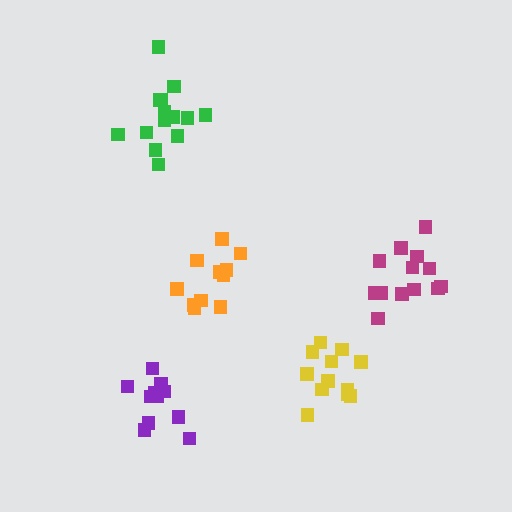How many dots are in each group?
Group 1: 13 dots, Group 2: 11 dots, Group 3: 12 dots, Group 4: 14 dots, Group 5: 11 dots (61 total).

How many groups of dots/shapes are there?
There are 5 groups.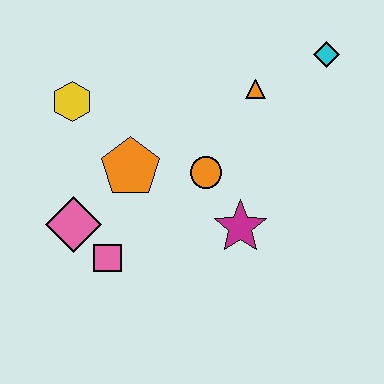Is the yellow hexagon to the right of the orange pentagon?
No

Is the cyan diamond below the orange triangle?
No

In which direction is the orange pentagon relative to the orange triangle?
The orange pentagon is to the left of the orange triangle.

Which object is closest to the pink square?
The pink diamond is closest to the pink square.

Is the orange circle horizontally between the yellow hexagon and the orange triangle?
Yes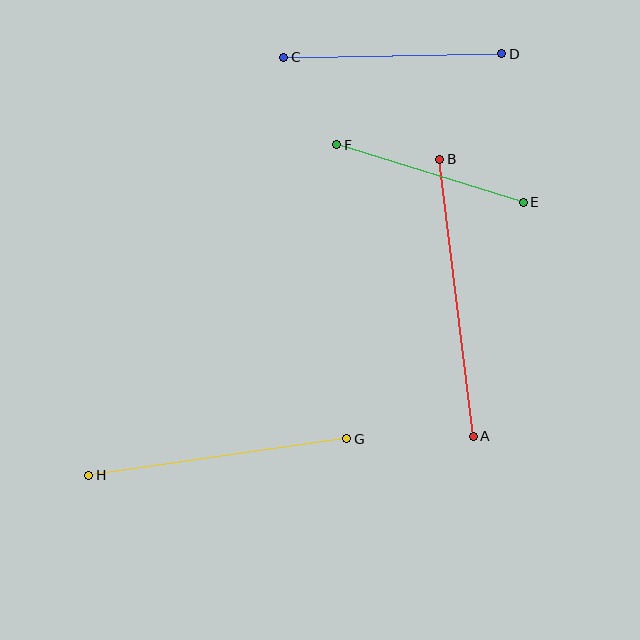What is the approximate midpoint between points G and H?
The midpoint is at approximately (218, 457) pixels.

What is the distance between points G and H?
The distance is approximately 261 pixels.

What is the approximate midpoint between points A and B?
The midpoint is at approximately (456, 298) pixels.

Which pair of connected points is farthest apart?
Points A and B are farthest apart.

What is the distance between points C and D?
The distance is approximately 218 pixels.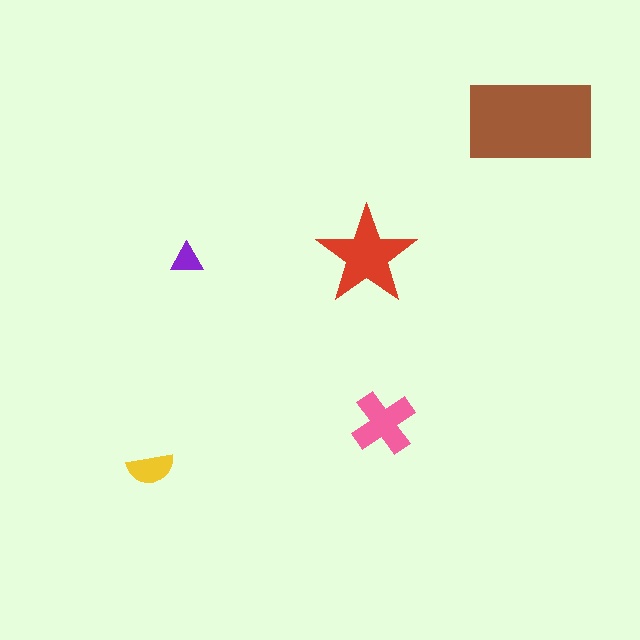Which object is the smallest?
The purple triangle.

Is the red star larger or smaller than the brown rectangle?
Smaller.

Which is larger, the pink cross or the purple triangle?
The pink cross.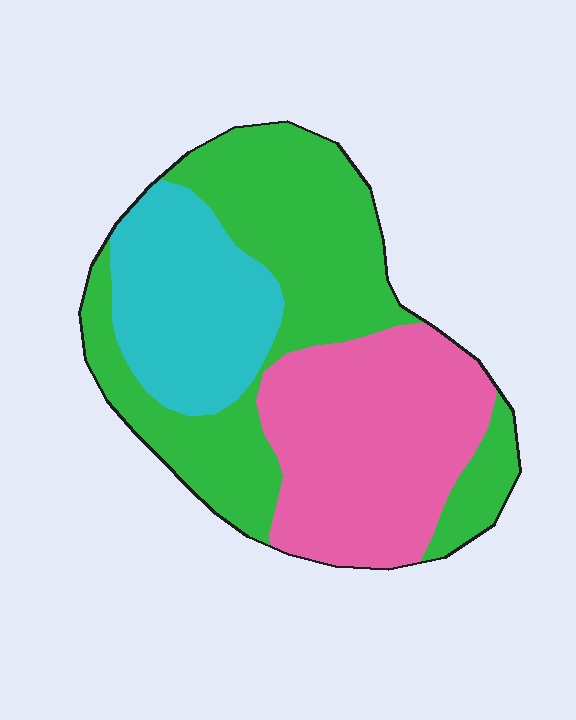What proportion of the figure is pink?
Pink takes up about one third (1/3) of the figure.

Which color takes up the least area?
Cyan, at roughly 20%.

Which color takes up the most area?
Green, at roughly 45%.